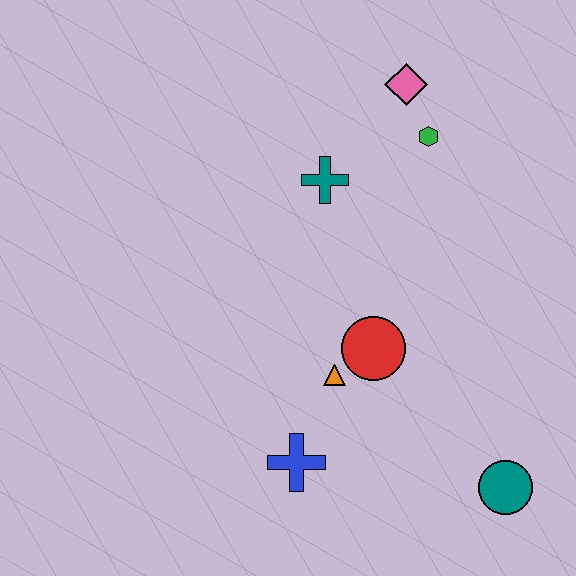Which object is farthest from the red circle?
The pink diamond is farthest from the red circle.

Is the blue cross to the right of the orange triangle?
No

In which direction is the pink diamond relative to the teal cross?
The pink diamond is above the teal cross.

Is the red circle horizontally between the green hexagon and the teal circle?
No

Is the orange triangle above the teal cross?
No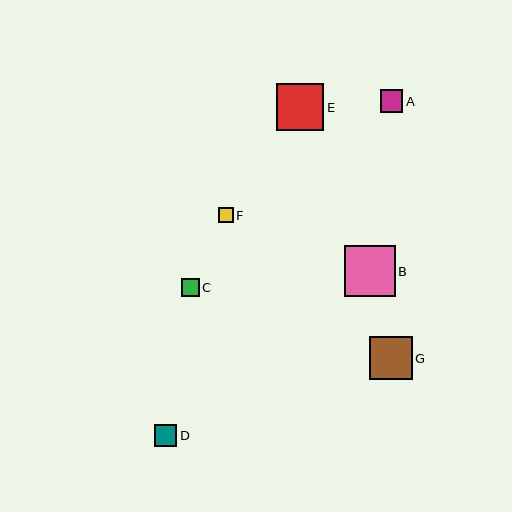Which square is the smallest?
Square F is the smallest with a size of approximately 15 pixels.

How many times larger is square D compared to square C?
Square D is approximately 1.3 times the size of square C.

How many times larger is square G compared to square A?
Square G is approximately 1.9 times the size of square A.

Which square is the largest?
Square B is the largest with a size of approximately 51 pixels.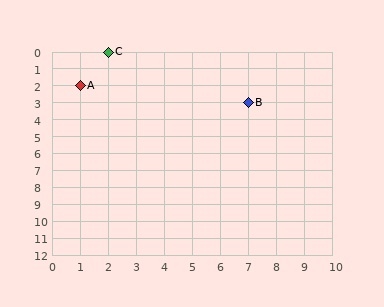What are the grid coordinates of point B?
Point B is at grid coordinates (7, 3).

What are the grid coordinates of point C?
Point C is at grid coordinates (2, 0).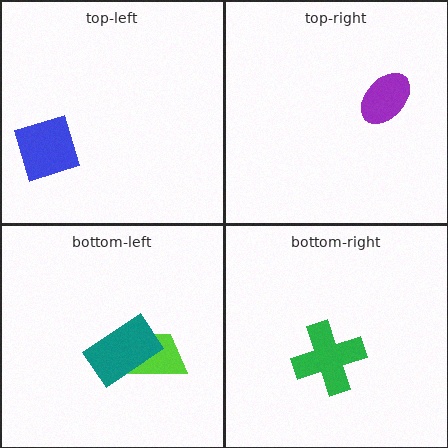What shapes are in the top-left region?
The blue diamond.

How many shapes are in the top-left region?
1.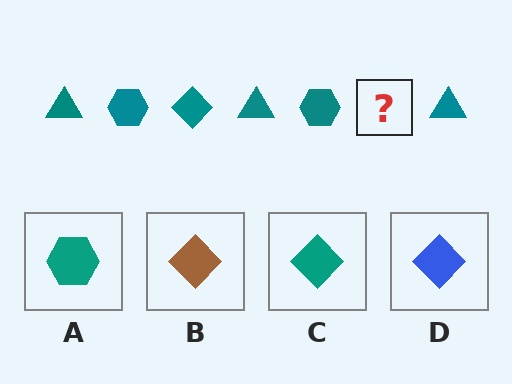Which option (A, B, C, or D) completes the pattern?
C.